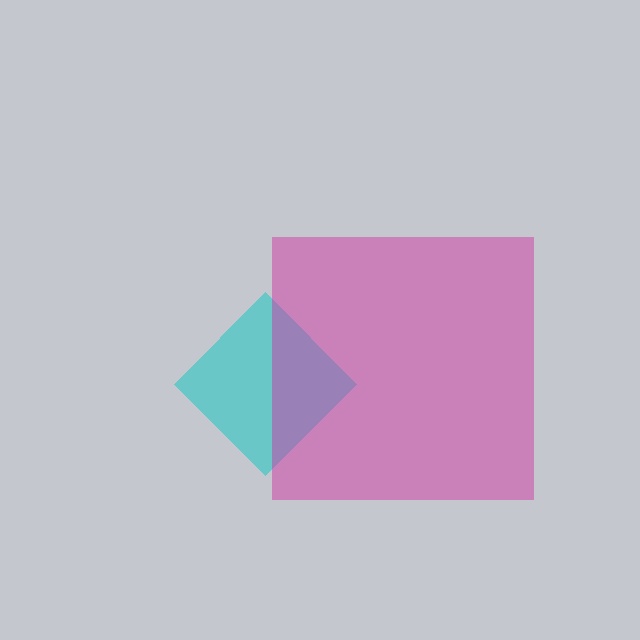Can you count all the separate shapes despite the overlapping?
Yes, there are 2 separate shapes.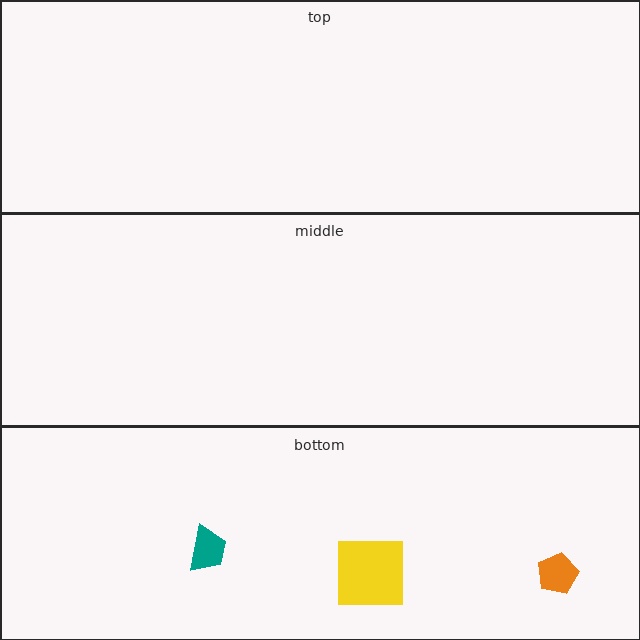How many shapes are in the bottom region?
3.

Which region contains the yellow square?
The bottom region.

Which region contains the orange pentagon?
The bottom region.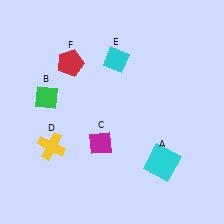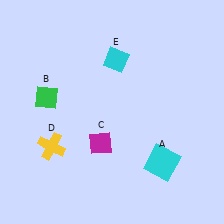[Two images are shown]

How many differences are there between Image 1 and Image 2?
There is 1 difference between the two images.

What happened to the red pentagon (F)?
The red pentagon (F) was removed in Image 2. It was in the top-left area of Image 1.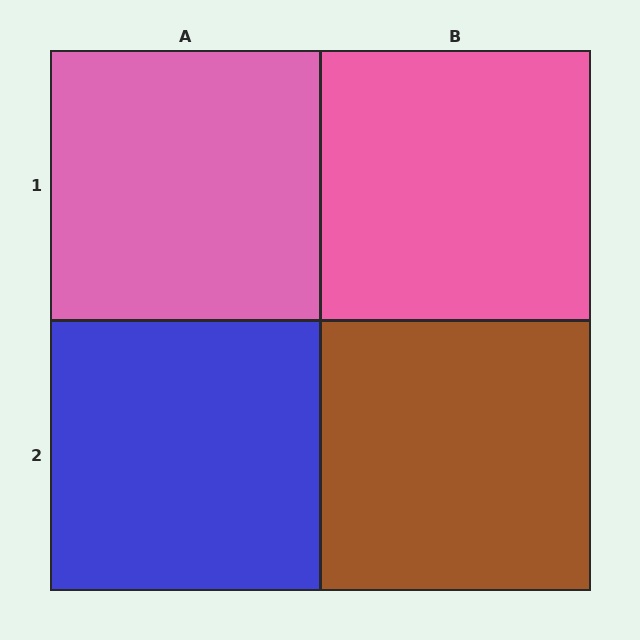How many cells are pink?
2 cells are pink.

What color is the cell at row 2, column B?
Brown.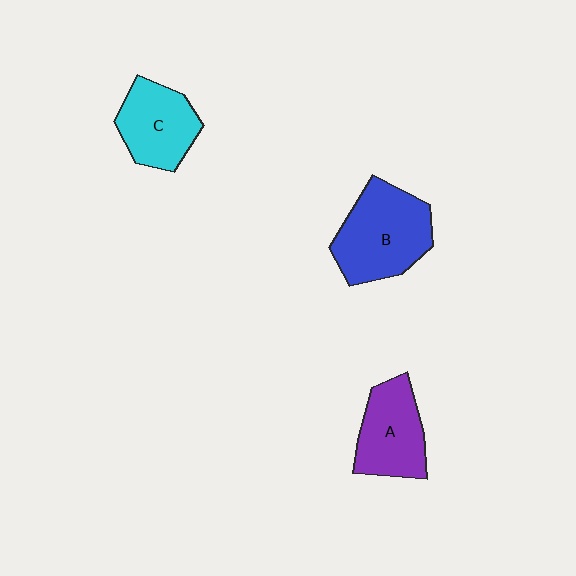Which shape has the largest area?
Shape B (blue).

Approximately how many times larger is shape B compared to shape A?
Approximately 1.3 times.